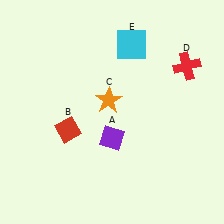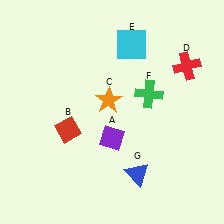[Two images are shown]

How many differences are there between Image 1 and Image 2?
There are 2 differences between the two images.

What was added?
A green cross (F), a blue triangle (G) were added in Image 2.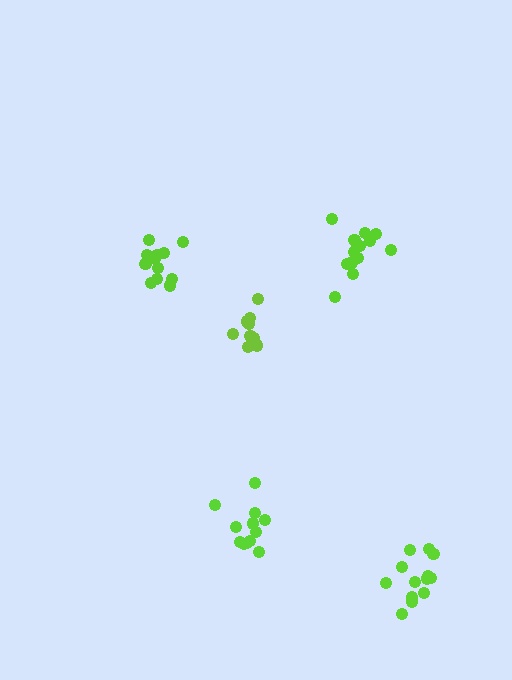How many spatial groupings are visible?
There are 5 spatial groupings.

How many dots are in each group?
Group 1: 11 dots, Group 2: 14 dots, Group 3: 13 dots, Group 4: 13 dots, Group 5: 12 dots (63 total).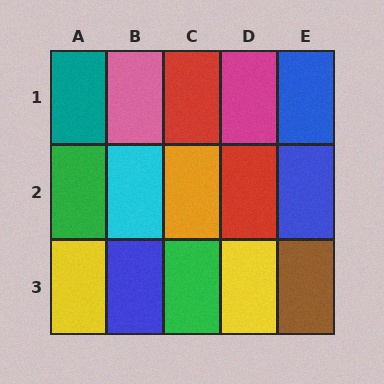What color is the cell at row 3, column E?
Brown.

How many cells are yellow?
2 cells are yellow.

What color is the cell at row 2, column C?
Orange.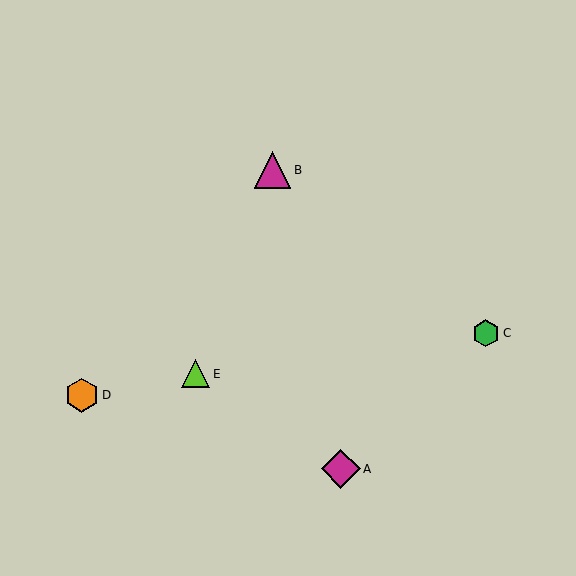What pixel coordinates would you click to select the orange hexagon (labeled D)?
Click at (82, 395) to select the orange hexagon D.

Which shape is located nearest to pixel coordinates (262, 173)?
The magenta triangle (labeled B) at (273, 170) is nearest to that location.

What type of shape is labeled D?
Shape D is an orange hexagon.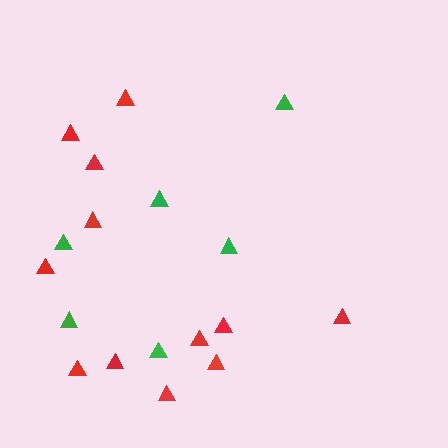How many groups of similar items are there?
There are 2 groups: one group of green triangles (6) and one group of red triangles (12).